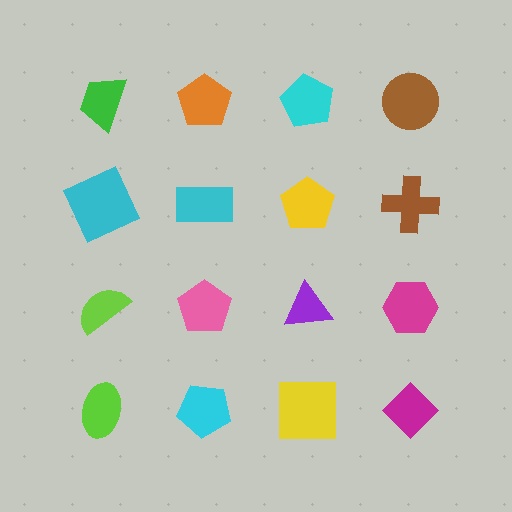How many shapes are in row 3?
4 shapes.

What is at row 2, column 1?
A cyan square.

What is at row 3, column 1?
A lime semicircle.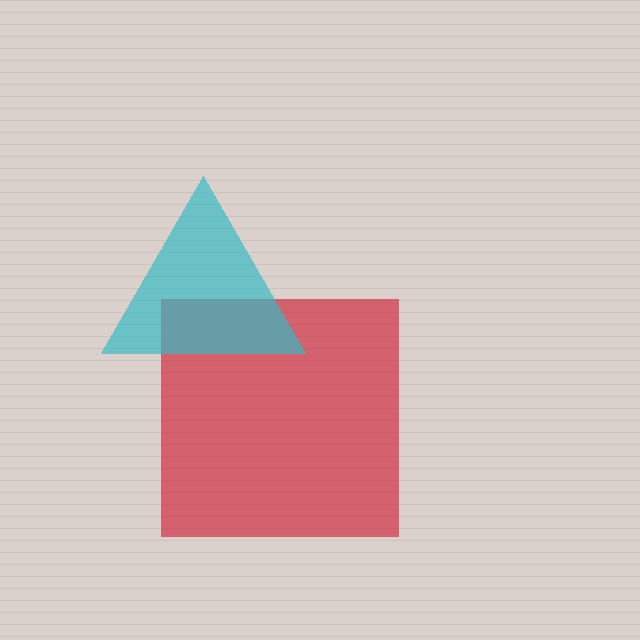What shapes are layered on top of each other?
The layered shapes are: a red square, a cyan triangle.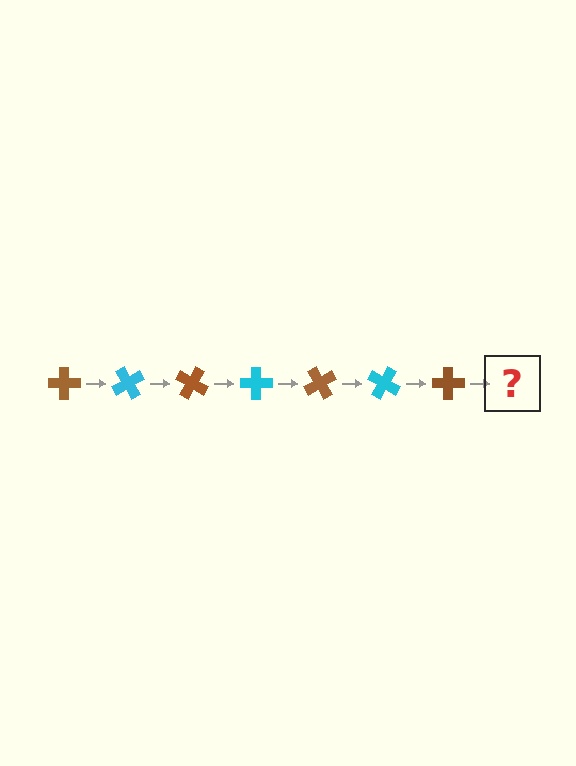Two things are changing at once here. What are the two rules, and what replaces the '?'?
The two rules are that it rotates 60 degrees each step and the color cycles through brown and cyan. The '?' should be a cyan cross, rotated 420 degrees from the start.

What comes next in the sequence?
The next element should be a cyan cross, rotated 420 degrees from the start.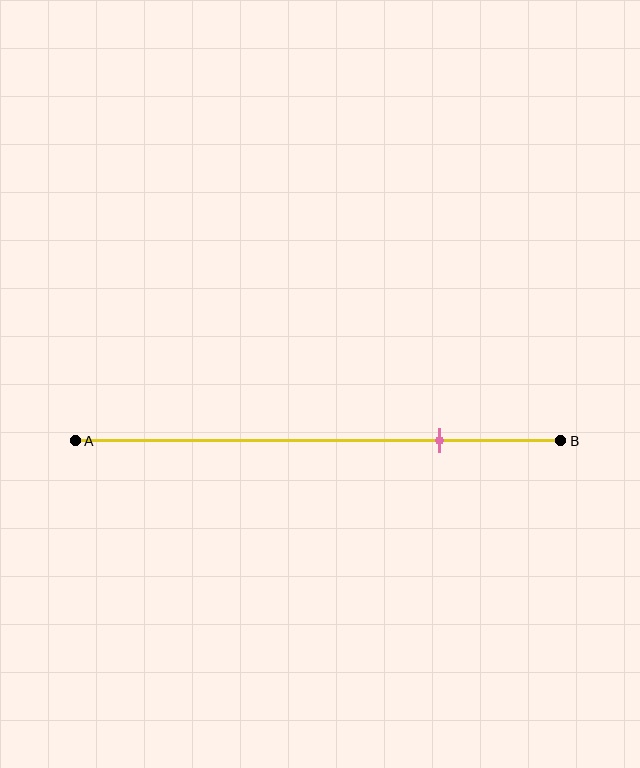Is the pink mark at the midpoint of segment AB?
No, the mark is at about 75% from A, not at the 50% midpoint.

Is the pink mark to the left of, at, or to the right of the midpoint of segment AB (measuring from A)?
The pink mark is to the right of the midpoint of segment AB.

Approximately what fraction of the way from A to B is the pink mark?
The pink mark is approximately 75% of the way from A to B.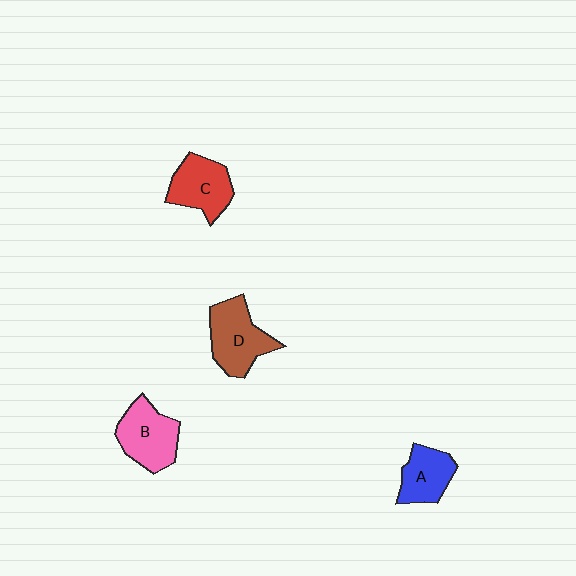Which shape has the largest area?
Shape D (brown).